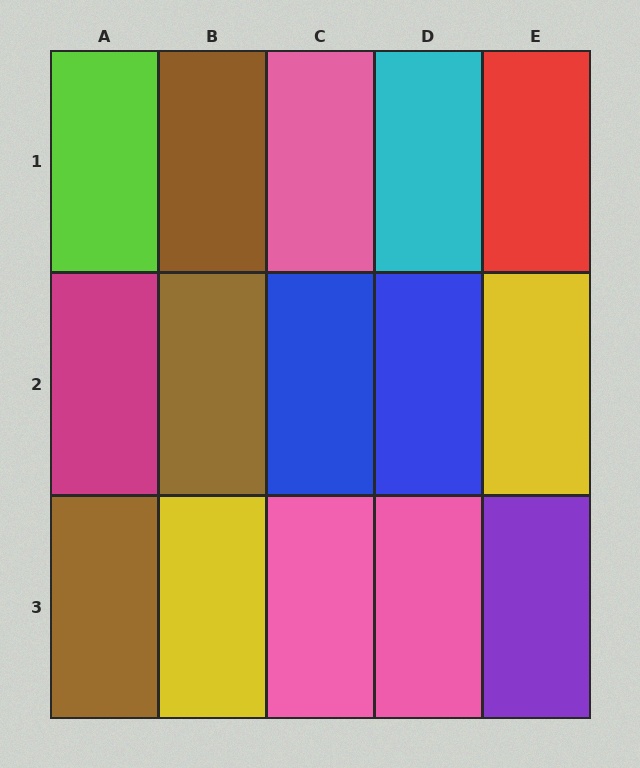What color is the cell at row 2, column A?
Magenta.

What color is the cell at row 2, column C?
Blue.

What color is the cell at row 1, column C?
Pink.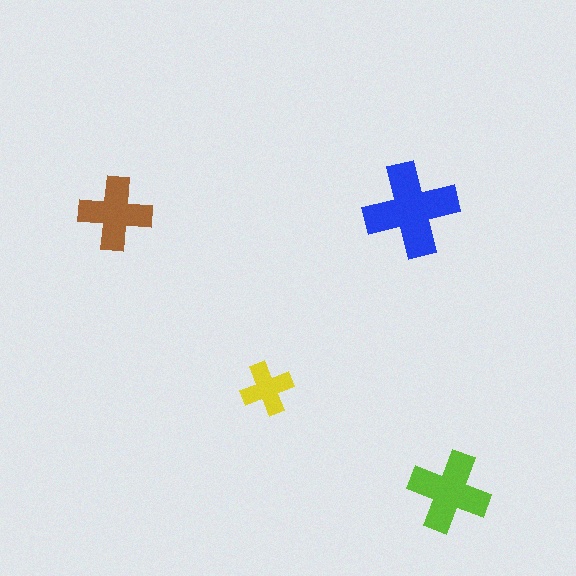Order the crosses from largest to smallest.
the blue one, the lime one, the brown one, the yellow one.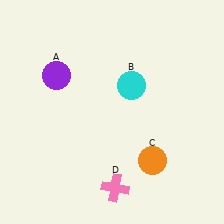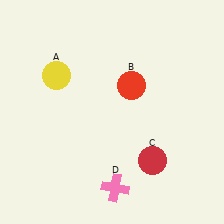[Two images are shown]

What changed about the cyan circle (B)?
In Image 1, B is cyan. In Image 2, it changed to red.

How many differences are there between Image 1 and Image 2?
There are 3 differences between the two images.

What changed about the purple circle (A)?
In Image 1, A is purple. In Image 2, it changed to yellow.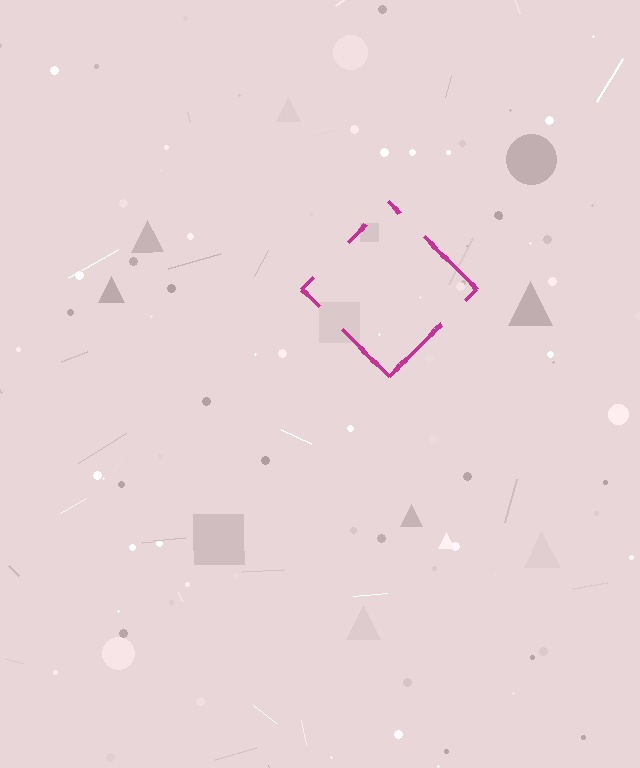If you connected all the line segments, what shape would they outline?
They would outline a diamond.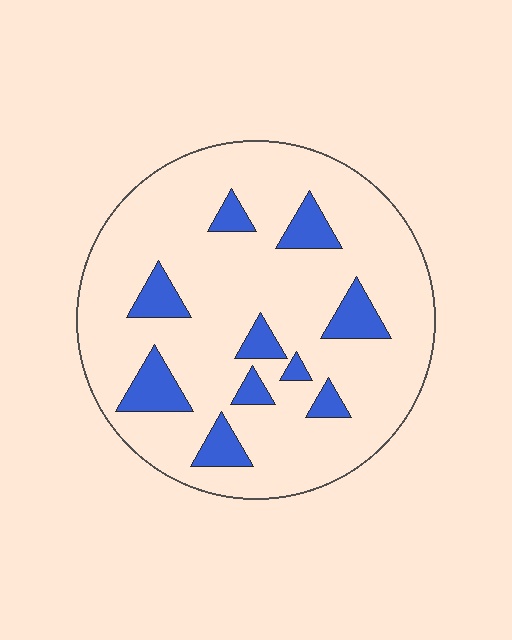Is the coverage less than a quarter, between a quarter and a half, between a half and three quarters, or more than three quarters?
Less than a quarter.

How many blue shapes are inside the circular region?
10.